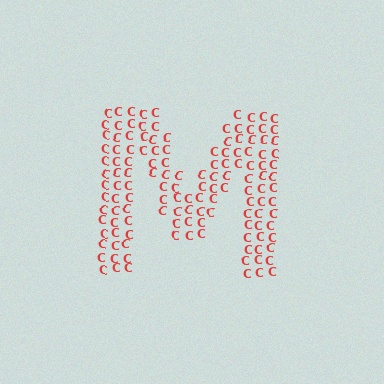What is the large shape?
The large shape is the letter M.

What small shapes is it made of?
It is made of small letter C's.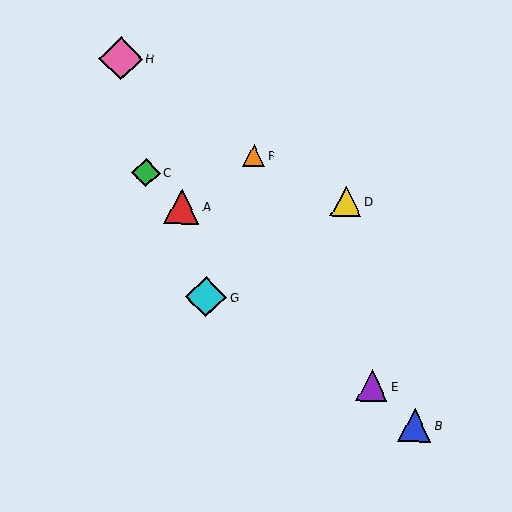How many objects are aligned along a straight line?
4 objects (A, B, C, E) are aligned along a straight line.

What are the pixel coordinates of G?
Object G is at (206, 297).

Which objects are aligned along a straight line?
Objects A, B, C, E are aligned along a straight line.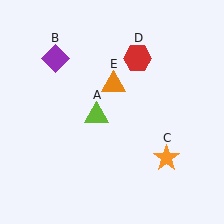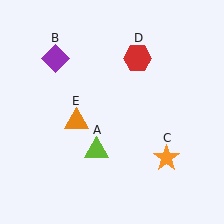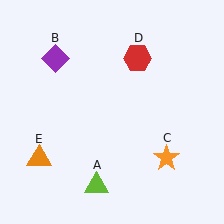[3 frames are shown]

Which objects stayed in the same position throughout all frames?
Purple diamond (object B) and orange star (object C) and red hexagon (object D) remained stationary.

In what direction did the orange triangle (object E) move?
The orange triangle (object E) moved down and to the left.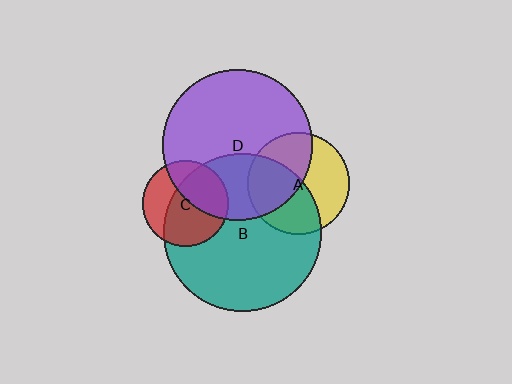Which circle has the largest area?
Circle B (teal).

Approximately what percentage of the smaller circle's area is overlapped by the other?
Approximately 65%.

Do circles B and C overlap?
Yes.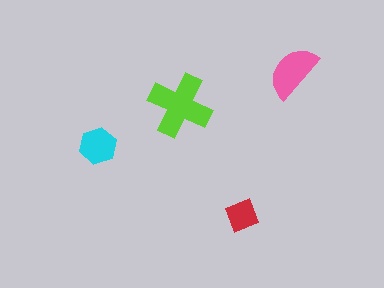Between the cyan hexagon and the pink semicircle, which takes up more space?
The pink semicircle.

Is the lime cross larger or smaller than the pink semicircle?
Larger.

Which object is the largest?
The lime cross.